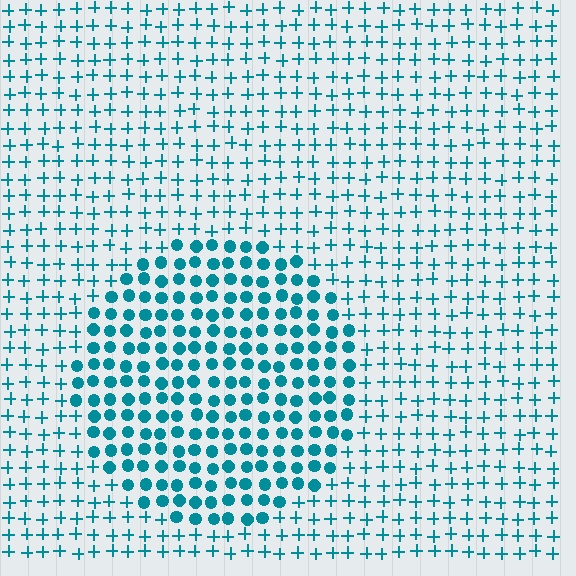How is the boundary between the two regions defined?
The boundary is defined by a change in element shape: circles inside vs. plus signs outside. All elements share the same color and spacing.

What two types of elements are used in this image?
The image uses circles inside the circle region and plus signs outside it.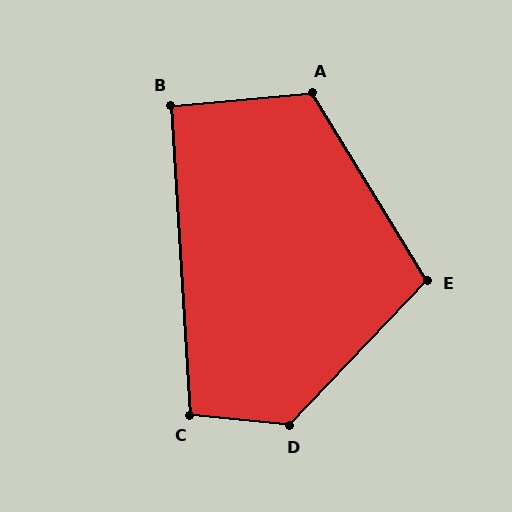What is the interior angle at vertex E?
Approximately 105 degrees (obtuse).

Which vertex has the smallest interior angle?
B, at approximately 92 degrees.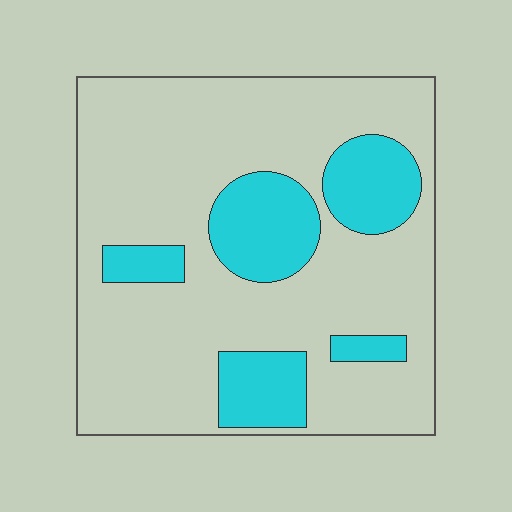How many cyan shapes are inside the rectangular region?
5.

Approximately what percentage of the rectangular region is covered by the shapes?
Approximately 25%.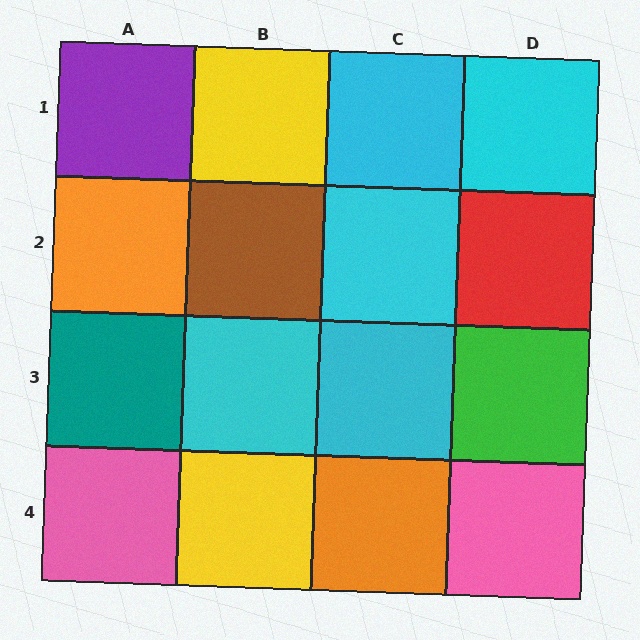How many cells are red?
1 cell is red.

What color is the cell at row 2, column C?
Cyan.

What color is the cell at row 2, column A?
Orange.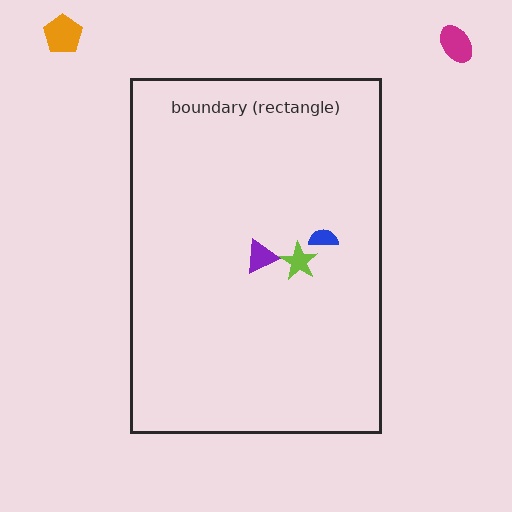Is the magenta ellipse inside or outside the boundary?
Outside.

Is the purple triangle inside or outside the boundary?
Inside.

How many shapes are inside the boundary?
3 inside, 2 outside.